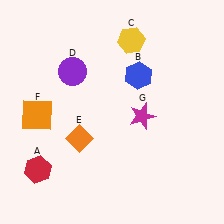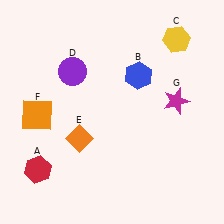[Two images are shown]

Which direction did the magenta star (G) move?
The magenta star (G) moved right.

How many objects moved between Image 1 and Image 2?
2 objects moved between the two images.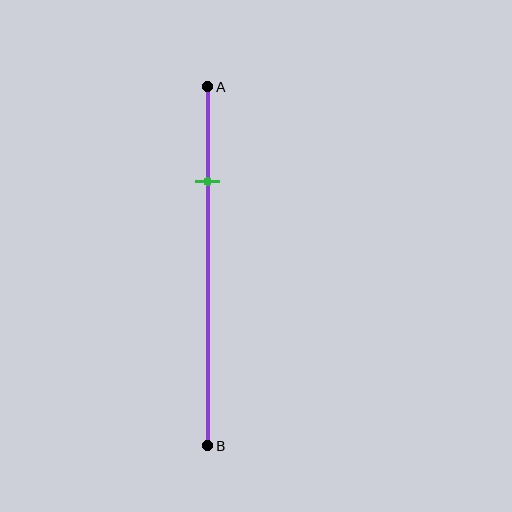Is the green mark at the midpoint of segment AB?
No, the mark is at about 25% from A, not at the 50% midpoint.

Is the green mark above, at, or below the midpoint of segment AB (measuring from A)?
The green mark is above the midpoint of segment AB.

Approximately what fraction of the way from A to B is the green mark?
The green mark is approximately 25% of the way from A to B.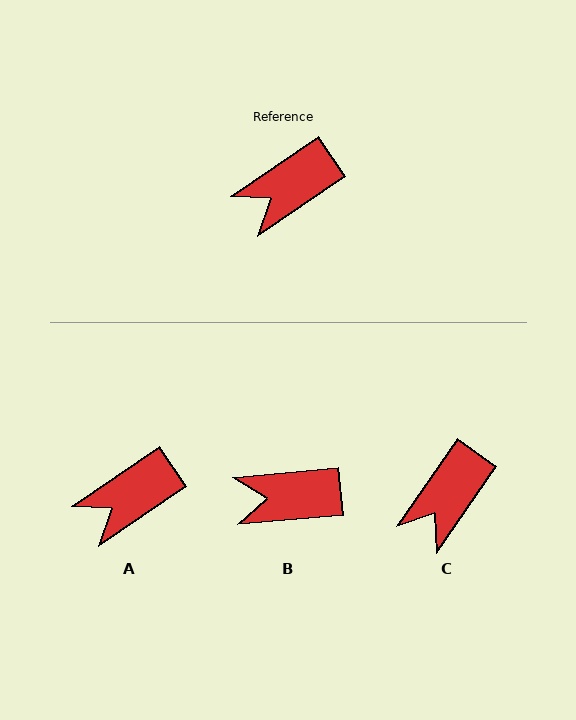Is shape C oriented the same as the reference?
No, it is off by about 21 degrees.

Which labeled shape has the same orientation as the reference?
A.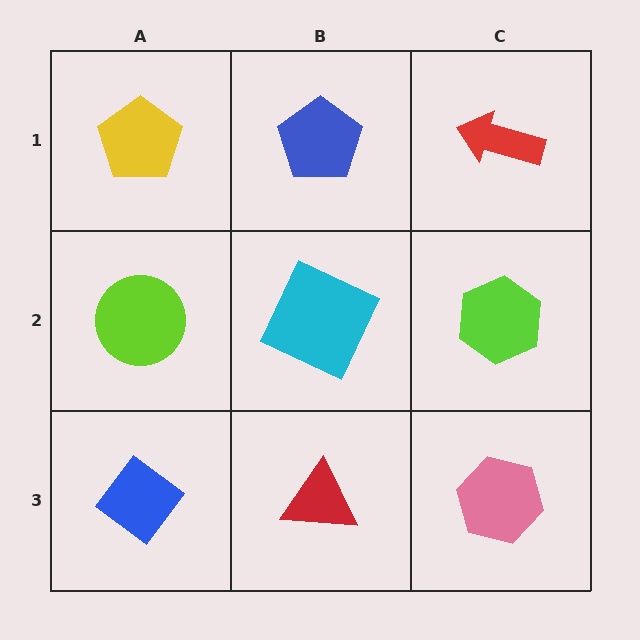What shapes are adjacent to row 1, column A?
A lime circle (row 2, column A), a blue pentagon (row 1, column B).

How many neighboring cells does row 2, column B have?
4.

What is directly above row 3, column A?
A lime circle.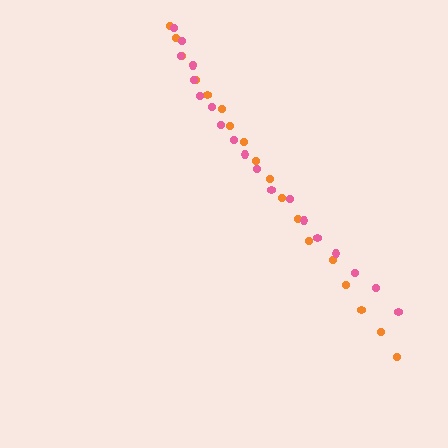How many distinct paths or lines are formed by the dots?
There are 2 distinct paths.